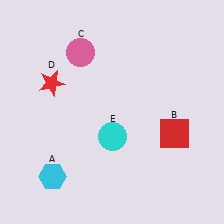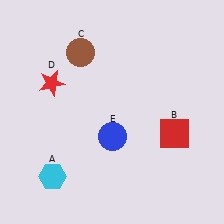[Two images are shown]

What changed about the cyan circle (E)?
In Image 1, E is cyan. In Image 2, it changed to blue.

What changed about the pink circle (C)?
In Image 1, C is pink. In Image 2, it changed to brown.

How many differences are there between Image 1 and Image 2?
There are 2 differences between the two images.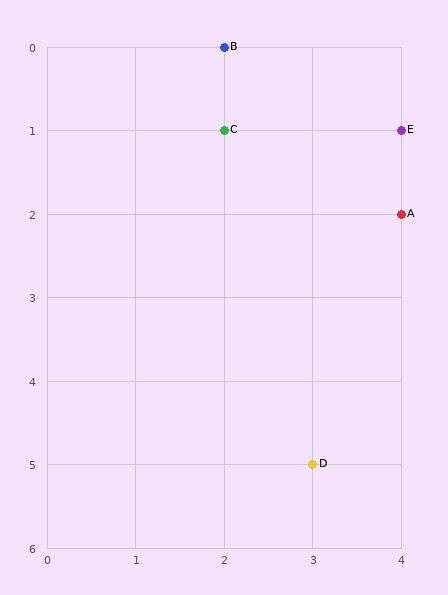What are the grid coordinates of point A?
Point A is at grid coordinates (4, 2).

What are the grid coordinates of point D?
Point D is at grid coordinates (3, 5).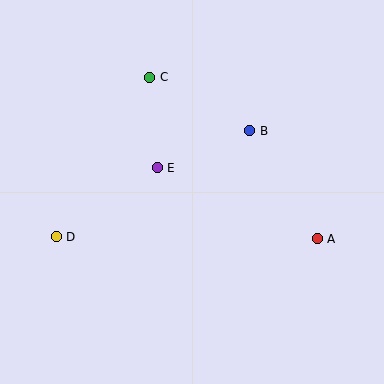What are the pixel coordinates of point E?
Point E is at (157, 168).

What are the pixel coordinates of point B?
Point B is at (250, 131).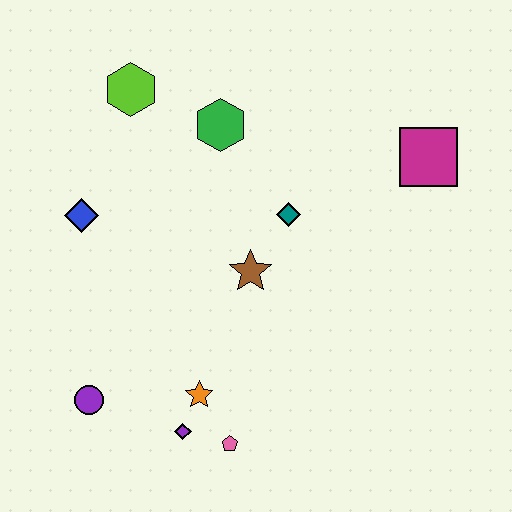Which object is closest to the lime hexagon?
The green hexagon is closest to the lime hexagon.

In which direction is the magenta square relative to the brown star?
The magenta square is to the right of the brown star.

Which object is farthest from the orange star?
The magenta square is farthest from the orange star.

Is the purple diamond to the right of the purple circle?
Yes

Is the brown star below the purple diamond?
No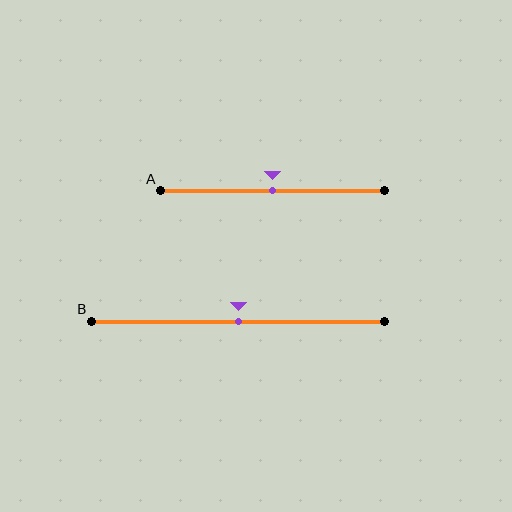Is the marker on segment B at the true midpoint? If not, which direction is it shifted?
Yes, the marker on segment B is at the true midpoint.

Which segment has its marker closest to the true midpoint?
Segment A has its marker closest to the true midpoint.